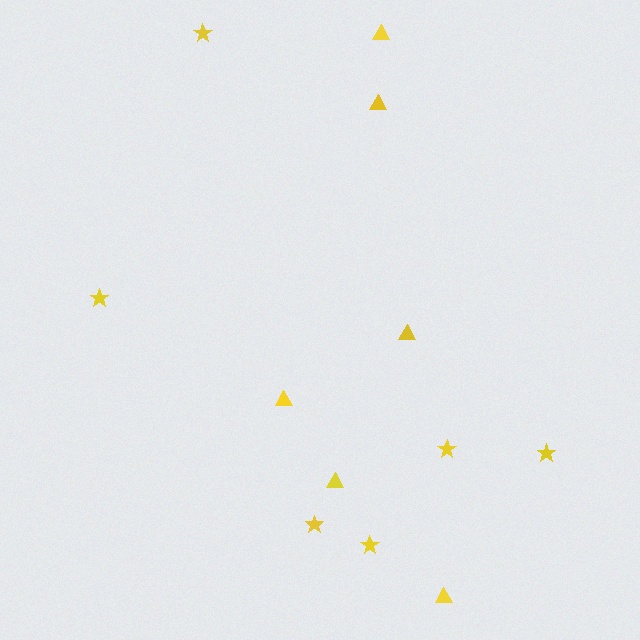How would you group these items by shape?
There are 2 groups: one group of stars (6) and one group of triangles (6).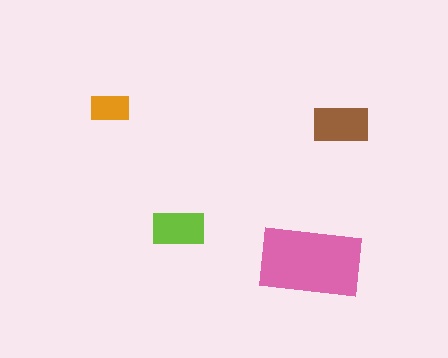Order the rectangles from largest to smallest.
the pink one, the brown one, the lime one, the orange one.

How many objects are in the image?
There are 4 objects in the image.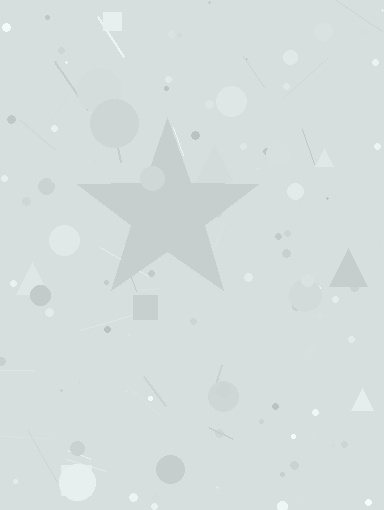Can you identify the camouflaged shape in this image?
The camouflaged shape is a star.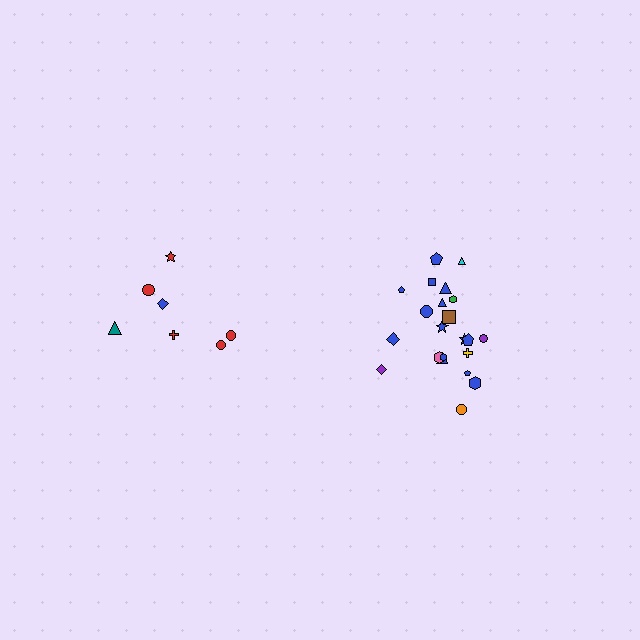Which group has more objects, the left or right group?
The right group.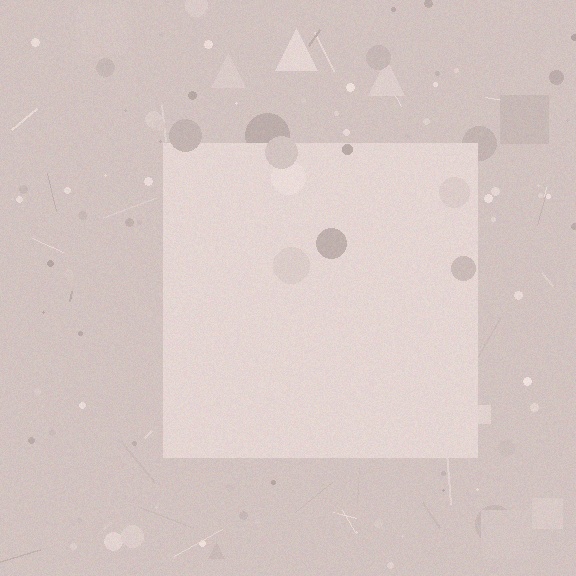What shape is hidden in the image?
A square is hidden in the image.